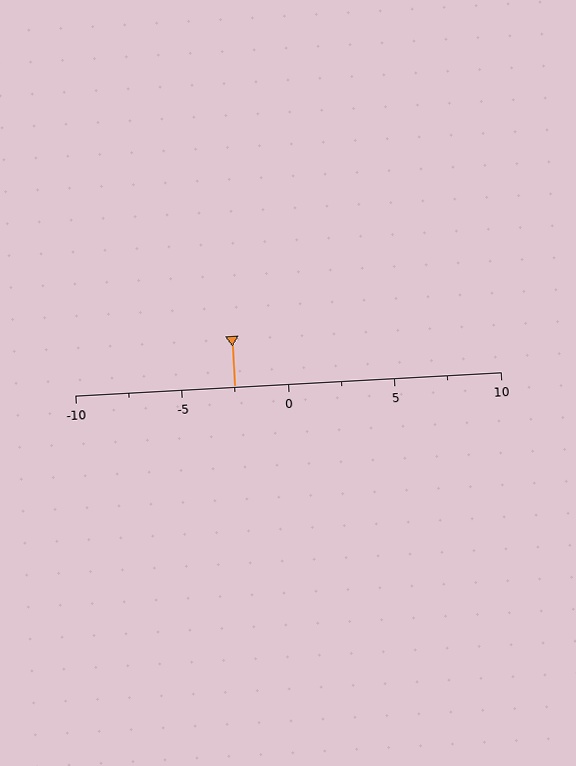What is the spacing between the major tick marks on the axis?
The major ticks are spaced 5 apart.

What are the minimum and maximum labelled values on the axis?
The axis runs from -10 to 10.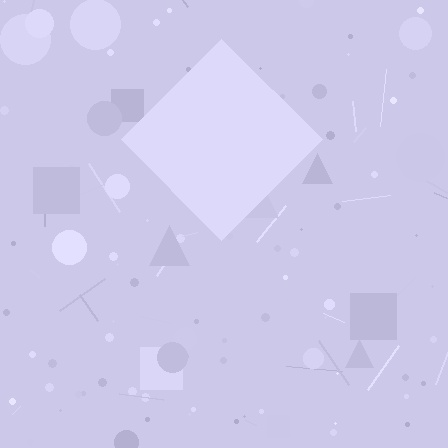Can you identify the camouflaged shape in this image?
The camouflaged shape is a diamond.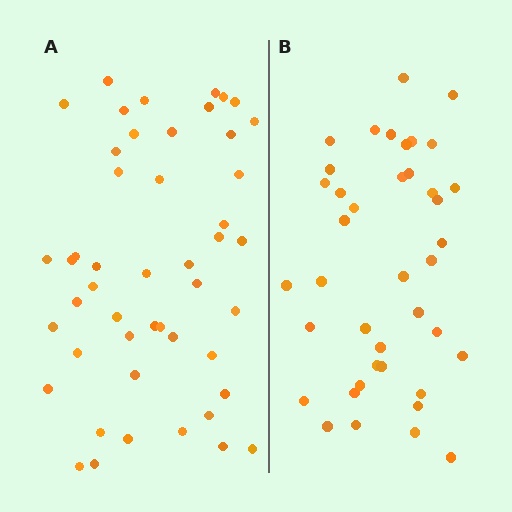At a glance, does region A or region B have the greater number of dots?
Region A (the left region) has more dots.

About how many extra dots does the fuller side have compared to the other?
Region A has roughly 8 or so more dots than region B.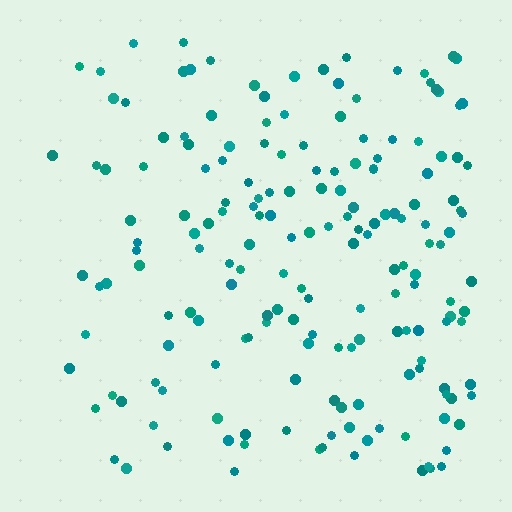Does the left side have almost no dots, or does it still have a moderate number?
Still a moderate number, just noticeably fewer than the right.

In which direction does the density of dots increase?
From left to right, with the right side densest.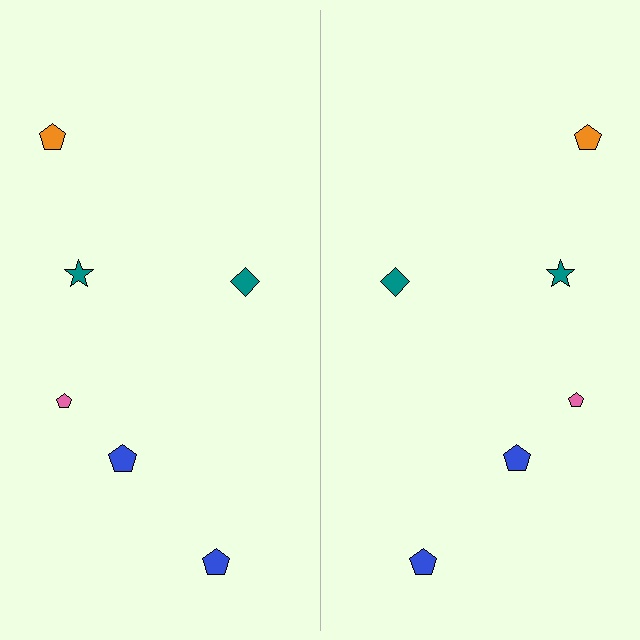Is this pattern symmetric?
Yes, this pattern has bilateral (reflection) symmetry.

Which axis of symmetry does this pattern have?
The pattern has a vertical axis of symmetry running through the center of the image.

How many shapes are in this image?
There are 12 shapes in this image.